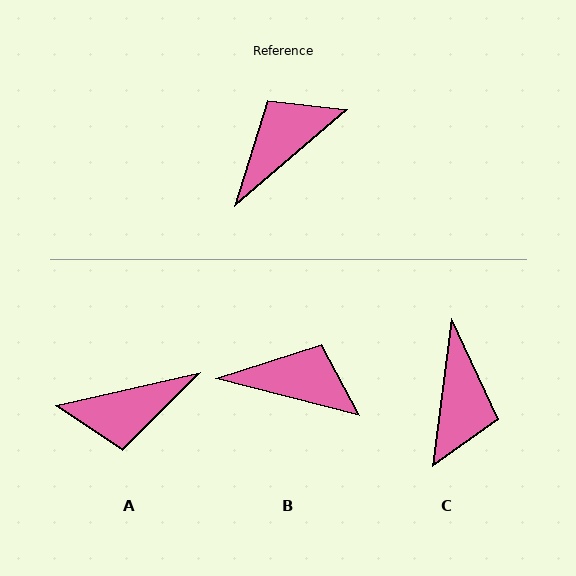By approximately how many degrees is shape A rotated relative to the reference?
Approximately 152 degrees counter-clockwise.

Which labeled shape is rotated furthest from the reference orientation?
A, about 152 degrees away.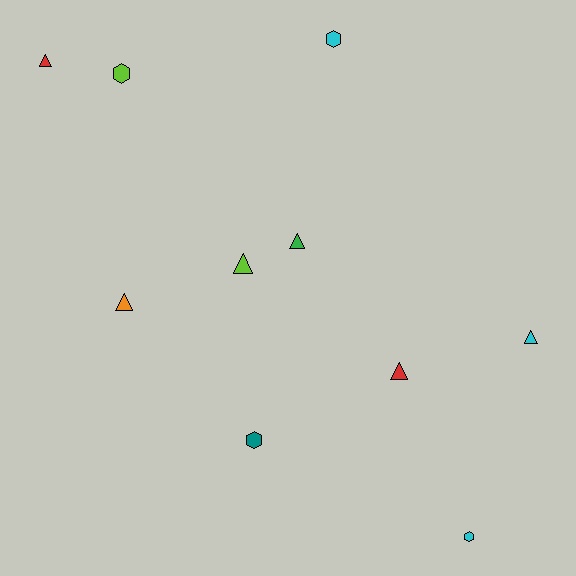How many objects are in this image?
There are 10 objects.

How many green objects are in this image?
There is 1 green object.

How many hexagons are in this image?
There are 4 hexagons.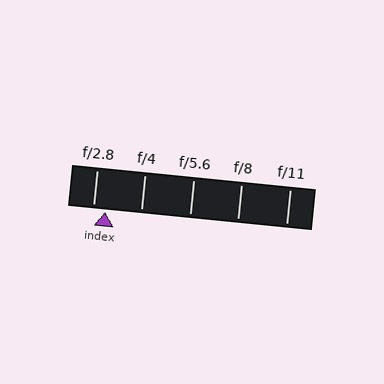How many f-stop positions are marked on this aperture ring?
There are 5 f-stop positions marked.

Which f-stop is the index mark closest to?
The index mark is closest to f/2.8.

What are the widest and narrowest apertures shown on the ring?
The widest aperture shown is f/2.8 and the narrowest is f/11.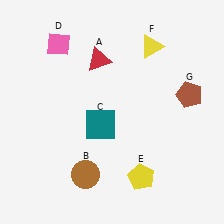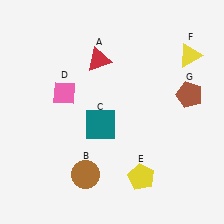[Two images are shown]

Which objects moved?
The objects that moved are: the pink diamond (D), the yellow triangle (F).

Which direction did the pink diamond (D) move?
The pink diamond (D) moved down.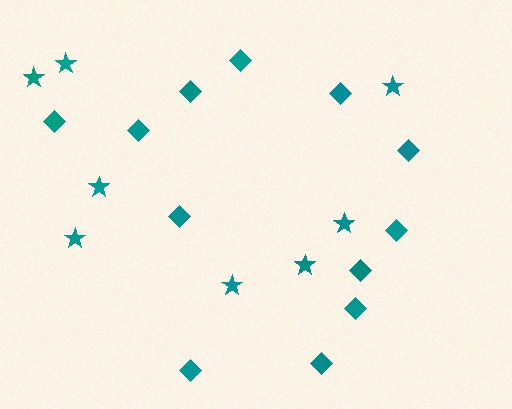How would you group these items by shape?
There are 2 groups: one group of diamonds (12) and one group of stars (8).